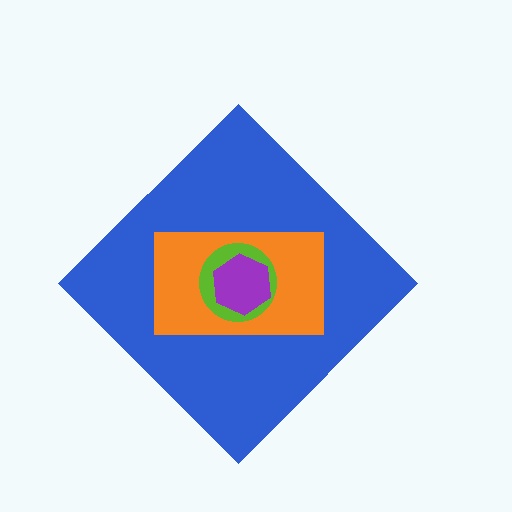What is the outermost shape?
The blue diamond.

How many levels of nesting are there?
4.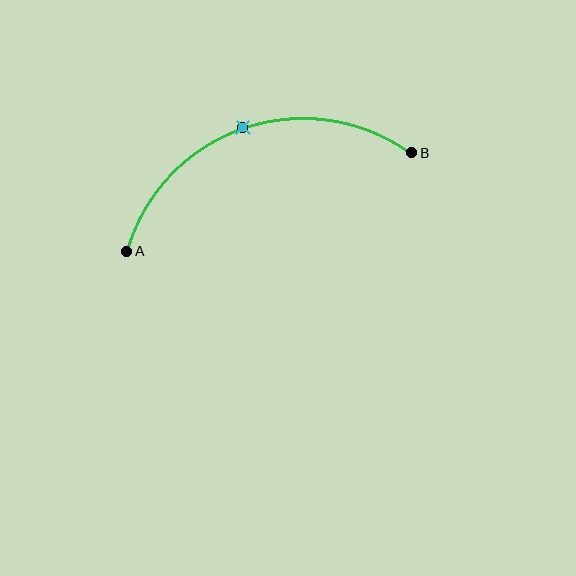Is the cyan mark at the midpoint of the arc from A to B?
Yes. The cyan mark lies on the arc at equal arc-length from both A and B — it is the arc midpoint.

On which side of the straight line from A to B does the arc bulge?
The arc bulges above the straight line connecting A and B.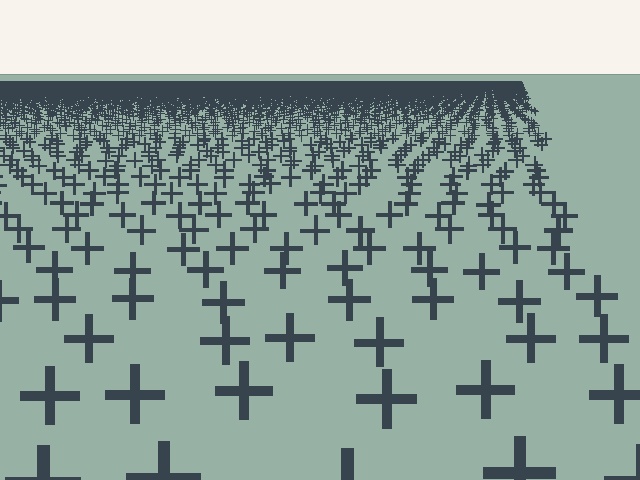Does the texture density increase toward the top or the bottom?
Density increases toward the top.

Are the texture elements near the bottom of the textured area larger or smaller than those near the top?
Larger. Near the bottom, elements are closer to the viewer and appear at a bigger on-screen size.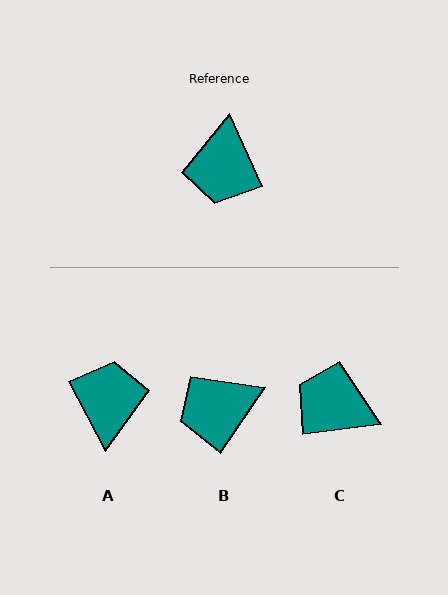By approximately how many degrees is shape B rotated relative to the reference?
Approximately 59 degrees clockwise.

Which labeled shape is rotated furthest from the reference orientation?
A, about 176 degrees away.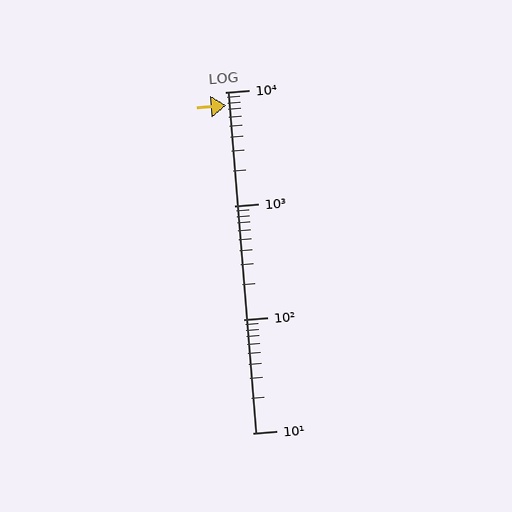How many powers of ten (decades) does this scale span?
The scale spans 3 decades, from 10 to 10000.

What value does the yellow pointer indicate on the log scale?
The pointer indicates approximately 7600.